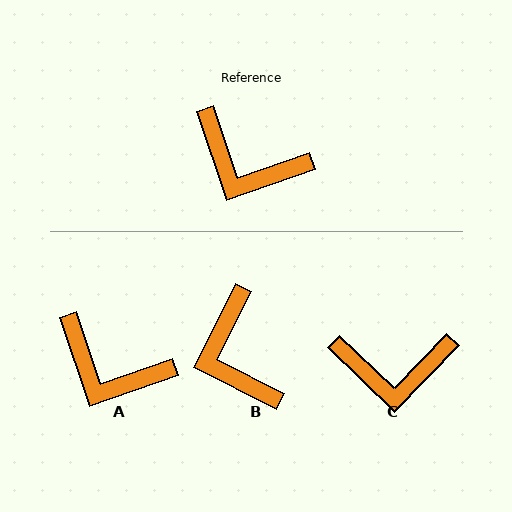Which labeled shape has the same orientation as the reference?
A.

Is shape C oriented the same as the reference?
No, it is off by about 27 degrees.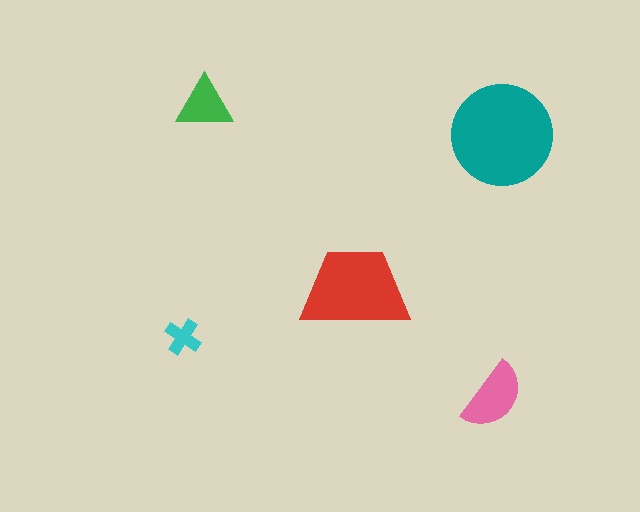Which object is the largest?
The teal circle.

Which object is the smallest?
The cyan cross.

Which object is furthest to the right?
The teal circle is rightmost.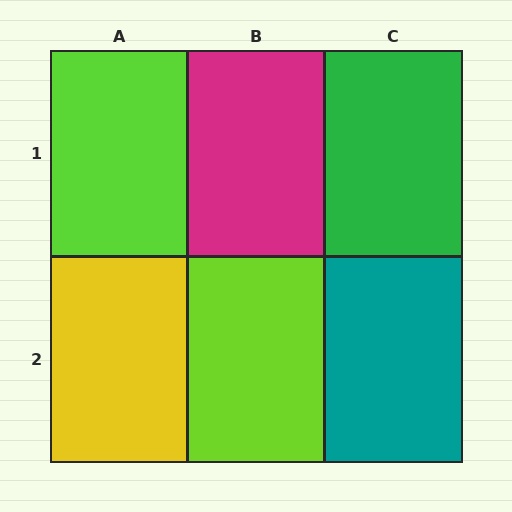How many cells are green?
1 cell is green.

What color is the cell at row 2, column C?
Teal.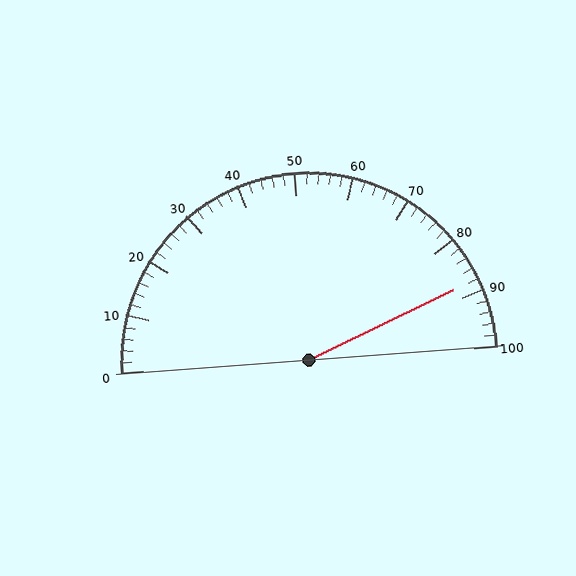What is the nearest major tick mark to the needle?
The nearest major tick mark is 90.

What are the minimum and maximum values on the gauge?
The gauge ranges from 0 to 100.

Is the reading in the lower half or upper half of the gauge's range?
The reading is in the upper half of the range (0 to 100).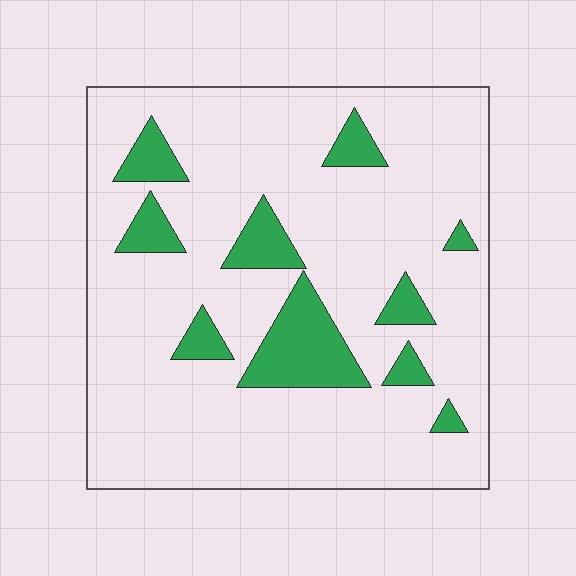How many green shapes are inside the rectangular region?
10.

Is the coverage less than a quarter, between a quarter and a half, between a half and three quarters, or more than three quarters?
Less than a quarter.